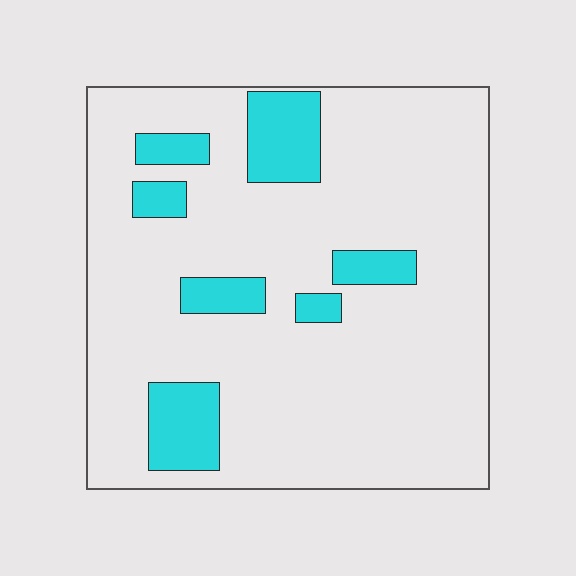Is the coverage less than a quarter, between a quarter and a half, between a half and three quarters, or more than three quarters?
Less than a quarter.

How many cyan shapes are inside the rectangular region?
7.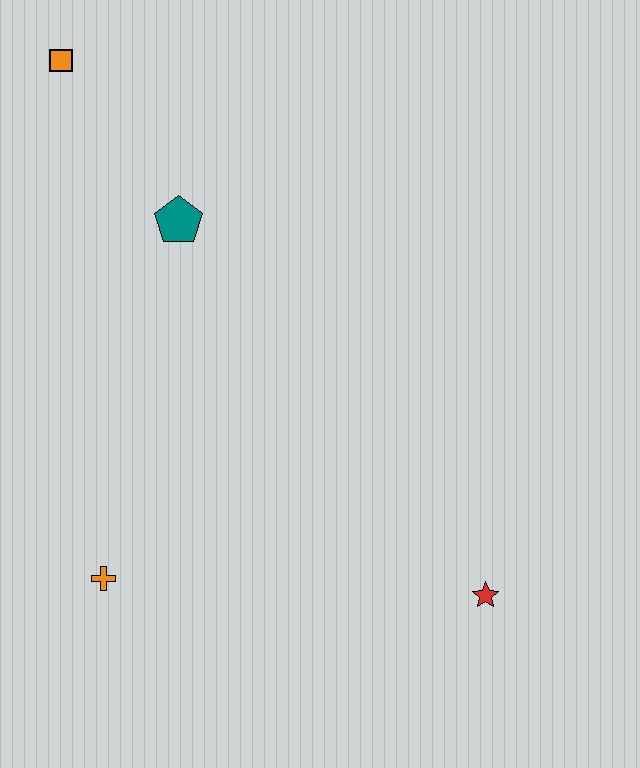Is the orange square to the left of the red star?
Yes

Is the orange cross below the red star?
No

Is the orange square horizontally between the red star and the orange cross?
No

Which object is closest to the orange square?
The teal pentagon is closest to the orange square.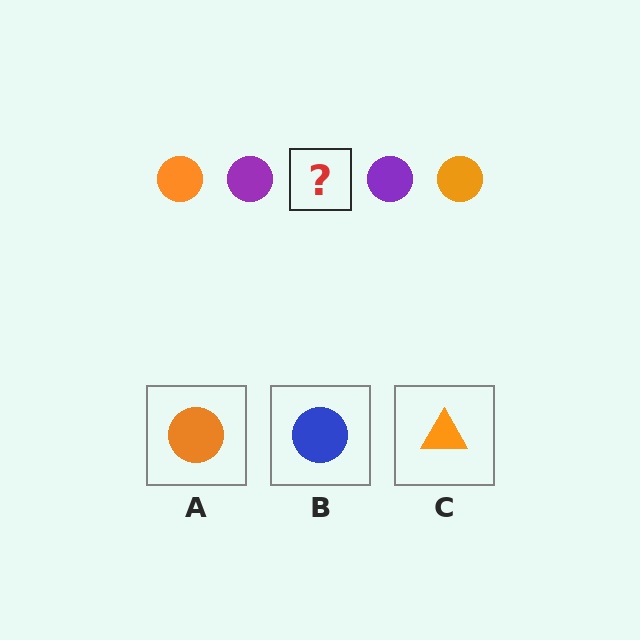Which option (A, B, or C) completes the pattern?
A.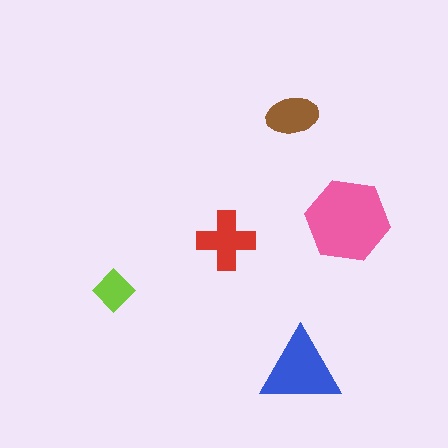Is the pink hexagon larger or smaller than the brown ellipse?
Larger.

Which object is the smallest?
The lime diamond.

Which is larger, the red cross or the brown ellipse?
The red cross.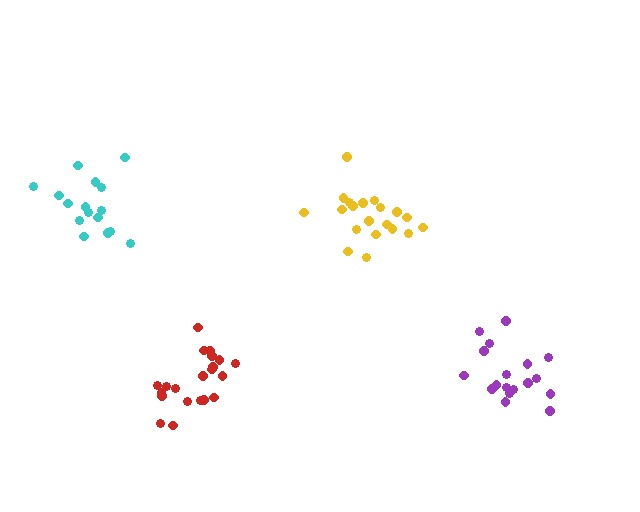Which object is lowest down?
The purple cluster is bottommost.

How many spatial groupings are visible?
There are 4 spatial groupings.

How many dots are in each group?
Group 1: 21 dots, Group 2: 16 dots, Group 3: 21 dots, Group 4: 18 dots (76 total).